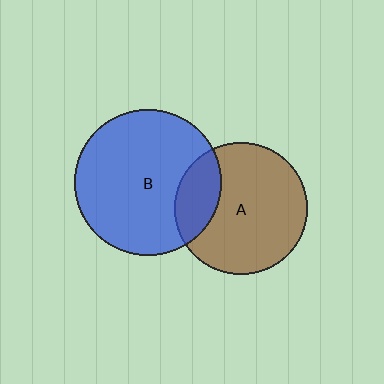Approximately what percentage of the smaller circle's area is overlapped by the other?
Approximately 20%.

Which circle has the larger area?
Circle B (blue).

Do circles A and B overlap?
Yes.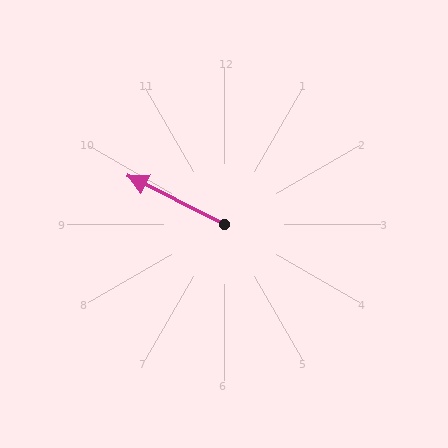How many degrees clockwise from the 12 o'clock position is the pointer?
Approximately 297 degrees.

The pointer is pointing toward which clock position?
Roughly 10 o'clock.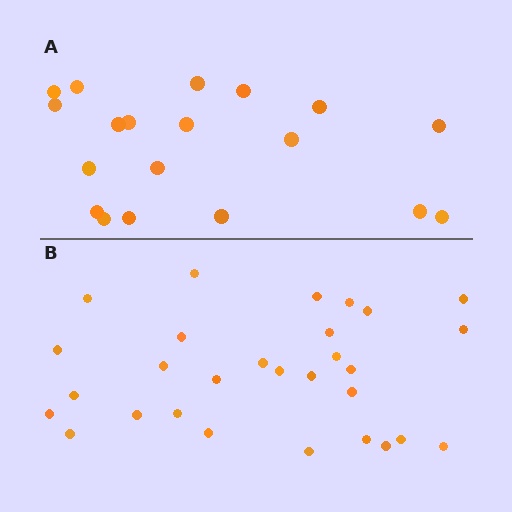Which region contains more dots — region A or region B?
Region B (the bottom region) has more dots.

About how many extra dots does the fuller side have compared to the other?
Region B has roughly 10 or so more dots than region A.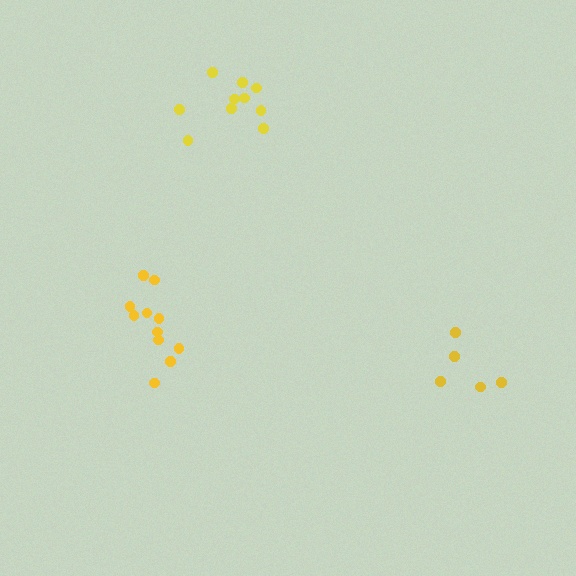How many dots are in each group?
Group 1: 10 dots, Group 2: 11 dots, Group 3: 5 dots (26 total).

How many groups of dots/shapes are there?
There are 3 groups.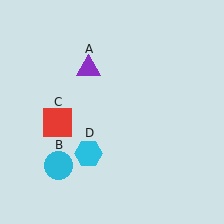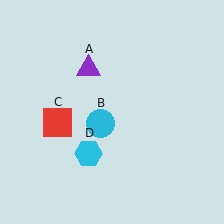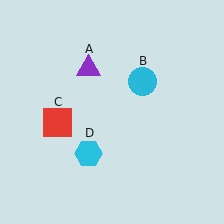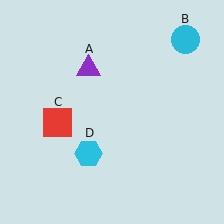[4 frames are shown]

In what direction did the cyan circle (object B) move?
The cyan circle (object B) moved up and to the right.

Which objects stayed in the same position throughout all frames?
Purple triangle (object A) and red square (object C) and cyan hexagon (object D) remained stationary.